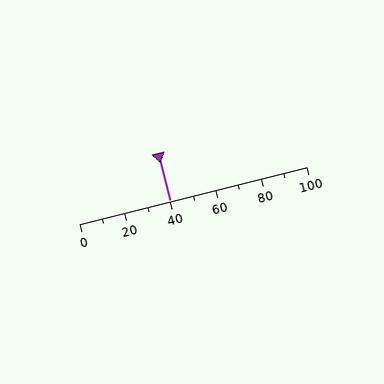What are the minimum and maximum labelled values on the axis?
The axis runs from 0 to 100.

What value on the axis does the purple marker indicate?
The marker indicates approximately 40.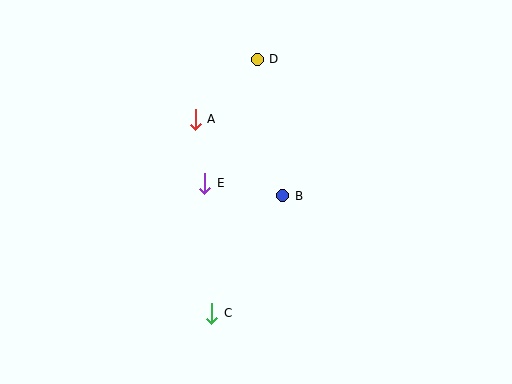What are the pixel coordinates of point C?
Point C is at (212, 313).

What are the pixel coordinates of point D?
Point D is at (258, 59).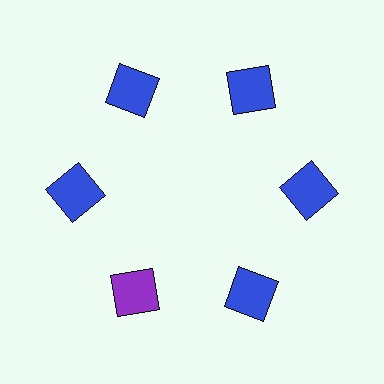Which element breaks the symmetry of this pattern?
The purple square at roughly the 7 o'clock position breaks the symmetry. All other shapes are blue squares.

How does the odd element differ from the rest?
It has a different color: purple instead of blue.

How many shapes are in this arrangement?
There are 6 shapes arranged in a ring pattern.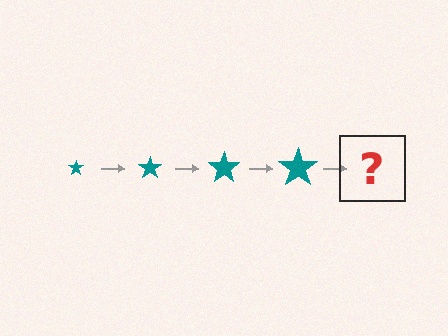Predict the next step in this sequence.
The next step is a teal star, larger than the previous one.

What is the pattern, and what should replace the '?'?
The pattern is that the star gets progressively larger each step. The '?' should be a teal star, larger than the previous one.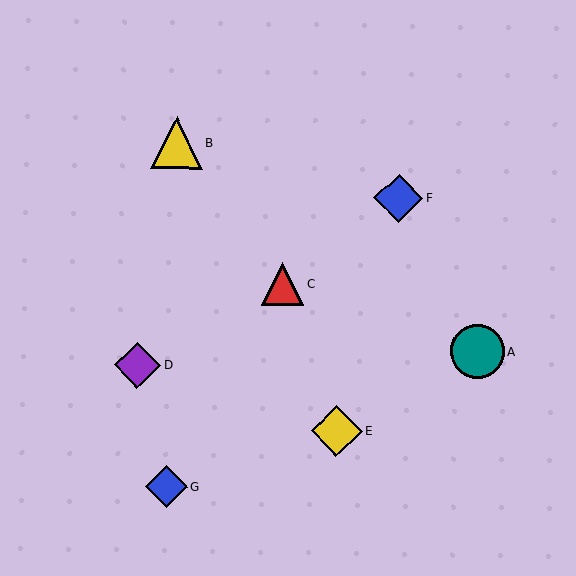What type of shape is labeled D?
Shape D is a purple diamond.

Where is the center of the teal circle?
The center of the teal circle is at (477, 352).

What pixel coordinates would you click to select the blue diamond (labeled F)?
Click at (399, 198) to select the blue diamond F.